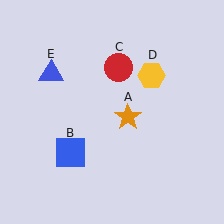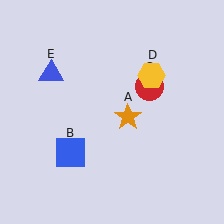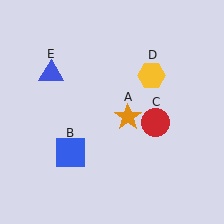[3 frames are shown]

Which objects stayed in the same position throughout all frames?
Orange star (object A) and blue square (object B) and yellow hexagon (object D) and blue triangle (object E) remained stationary.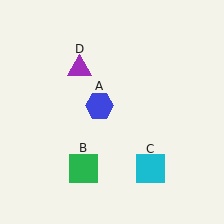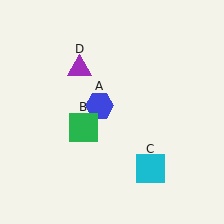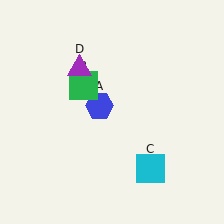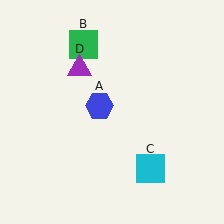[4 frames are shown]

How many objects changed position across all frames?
1 object changed position: green square (object B).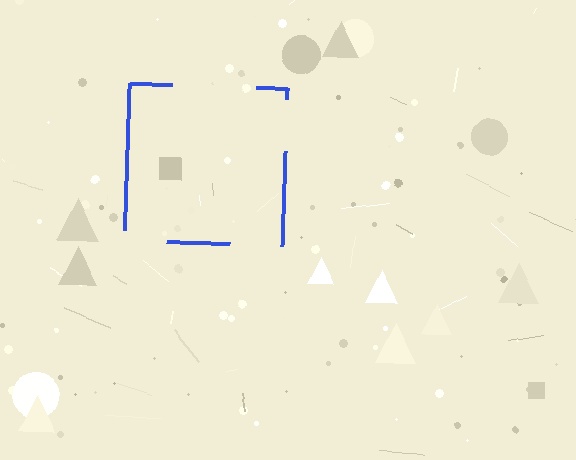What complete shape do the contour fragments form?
The contour fragments form a square.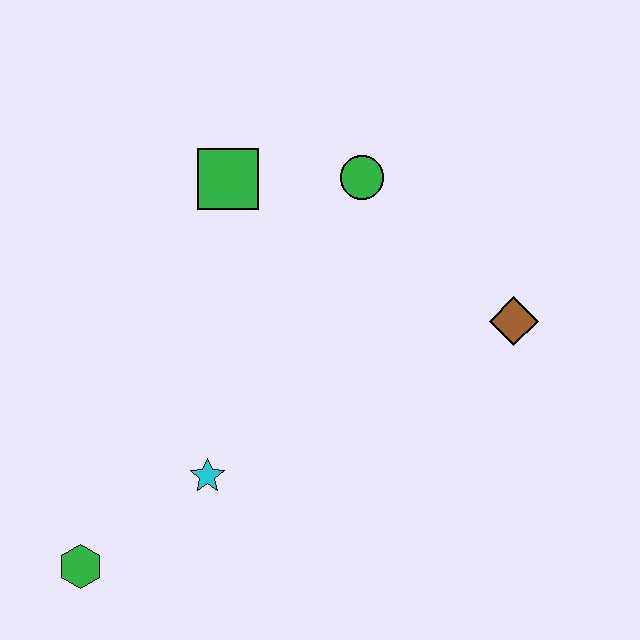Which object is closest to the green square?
The green circle is closest to the green square.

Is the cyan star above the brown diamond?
No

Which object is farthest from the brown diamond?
The green hexagon is farthest from the brown diamond.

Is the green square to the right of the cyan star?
Yes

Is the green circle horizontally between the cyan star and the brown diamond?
Yes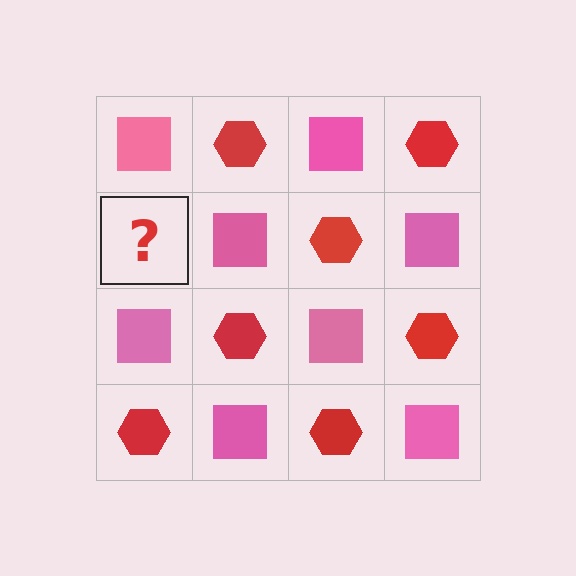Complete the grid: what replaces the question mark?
The question mark should be replaced with a red hexagon.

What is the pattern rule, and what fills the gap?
The rule is that it alternates pink square and red hexagon in a checkerboard pattern. The gap should be filled with a red hexagon.